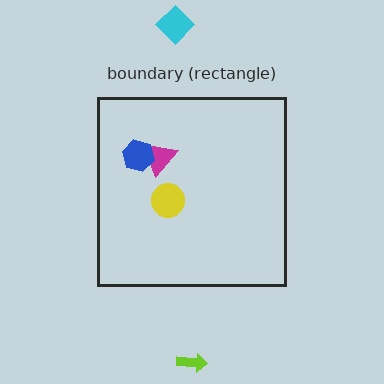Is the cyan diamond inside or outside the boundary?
Outside.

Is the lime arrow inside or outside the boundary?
Outside.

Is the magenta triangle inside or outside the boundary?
Inside.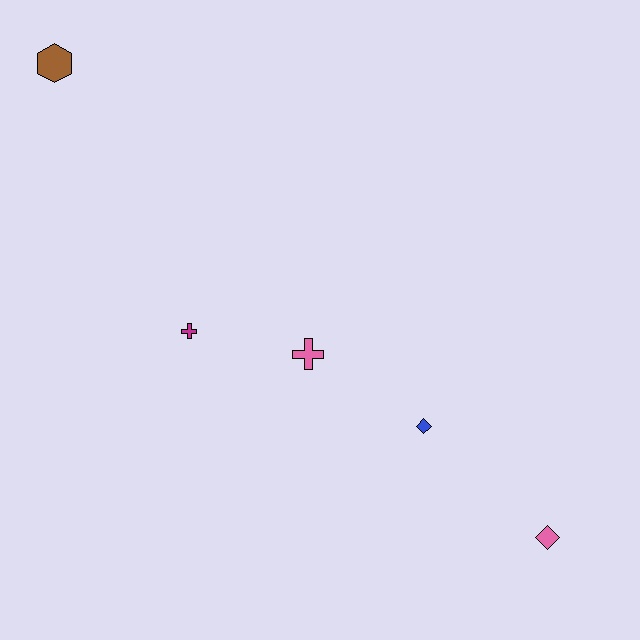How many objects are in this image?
There are 5 objects.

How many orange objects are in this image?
There are no orange objects.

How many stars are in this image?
There are no stars.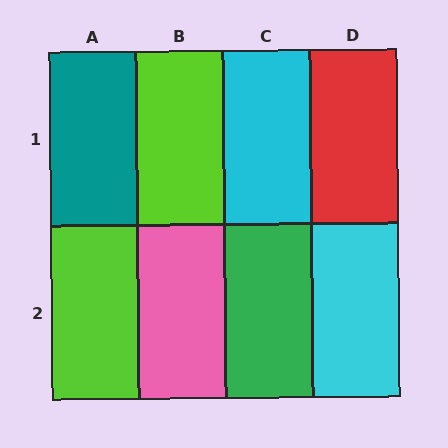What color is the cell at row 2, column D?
Cyan.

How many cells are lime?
2 cells are lime.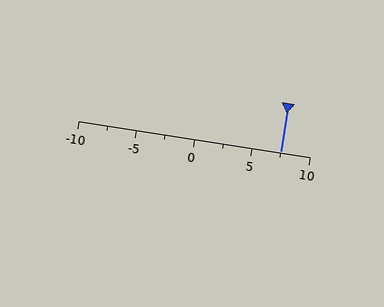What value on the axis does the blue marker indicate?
The marker indicates approximately 7.5.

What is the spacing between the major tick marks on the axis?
The major ticks are spaced 5 apart.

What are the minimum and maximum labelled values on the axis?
The axis runs from -10 to 10.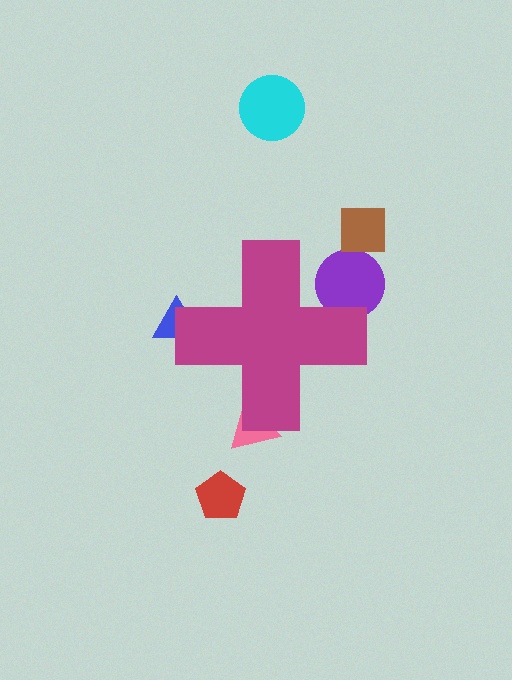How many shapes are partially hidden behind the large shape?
3 shapes are partially hidden.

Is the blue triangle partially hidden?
Yes, the blue triangle is partially hidden behind the magenta cross.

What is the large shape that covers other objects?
A magenta cross.